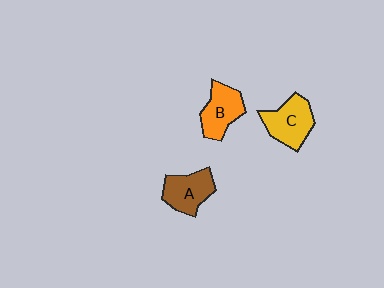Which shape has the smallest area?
Shape A (brown).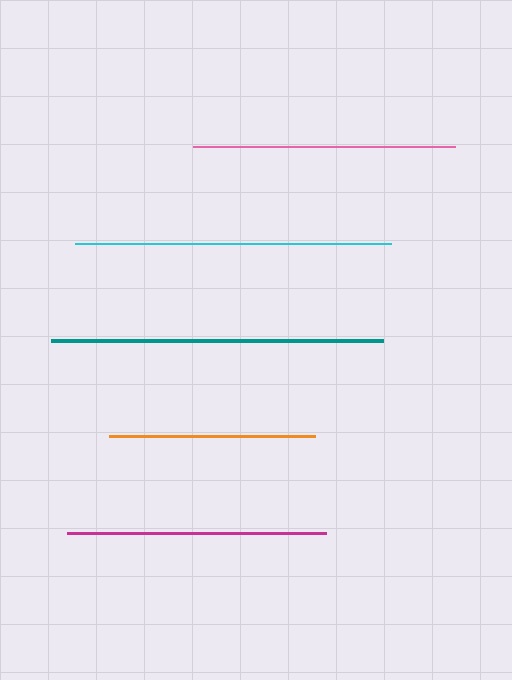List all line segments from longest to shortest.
From longest to shortest: teal, cyan, pink, magenta, orange.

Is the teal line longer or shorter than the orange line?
The teal line is longer than the orange line.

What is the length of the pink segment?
The pink segment is approximately 262 pixels long.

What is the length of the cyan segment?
The cyan segment is approximately 316 pixels long.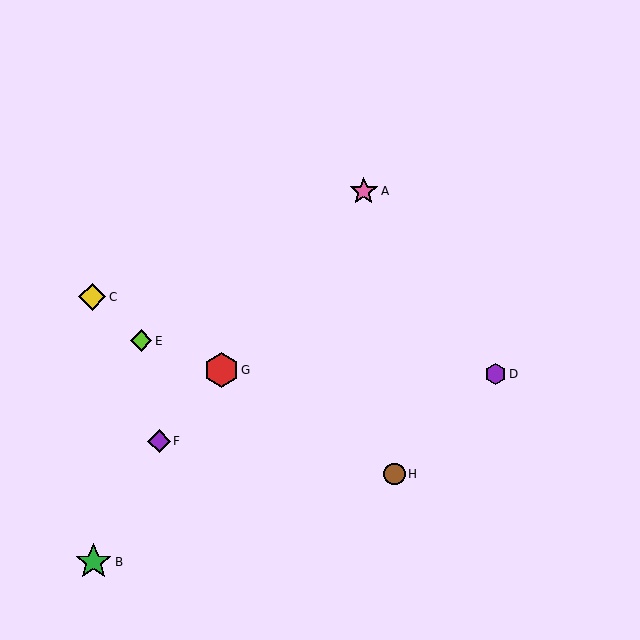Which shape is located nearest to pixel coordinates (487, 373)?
The purple hexagon (labeled D) at (495, 374) is nearest to that location.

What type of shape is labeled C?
Shape C is a yellow diamond.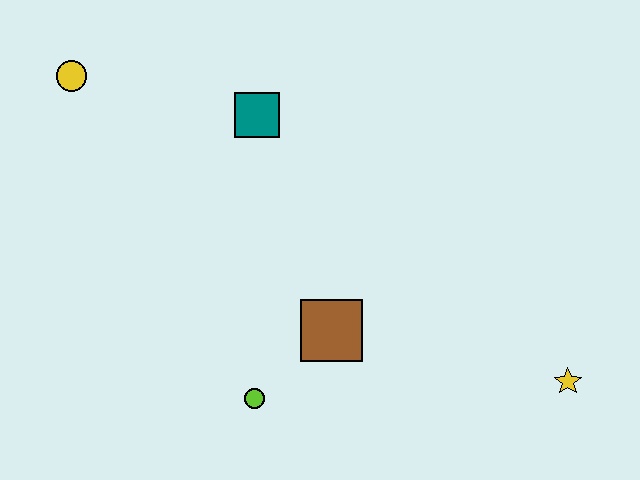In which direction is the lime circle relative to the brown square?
The lime circle is to the left of the brown square.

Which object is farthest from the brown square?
The yellow circle is farthest from the brown square.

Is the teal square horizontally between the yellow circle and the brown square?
Yes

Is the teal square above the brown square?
Yes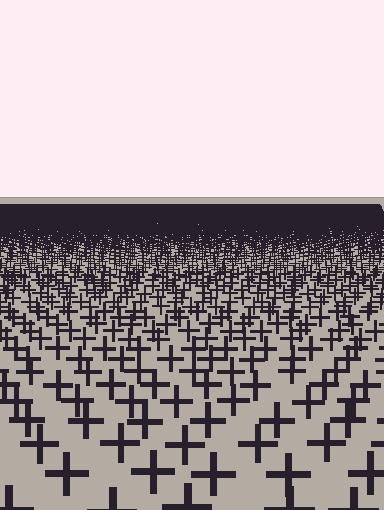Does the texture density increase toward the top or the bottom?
Density increases toward the top.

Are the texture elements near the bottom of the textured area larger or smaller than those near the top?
Larger. Near the bottom, elements are closer to the viewer and appear at a bigger on-screen size.